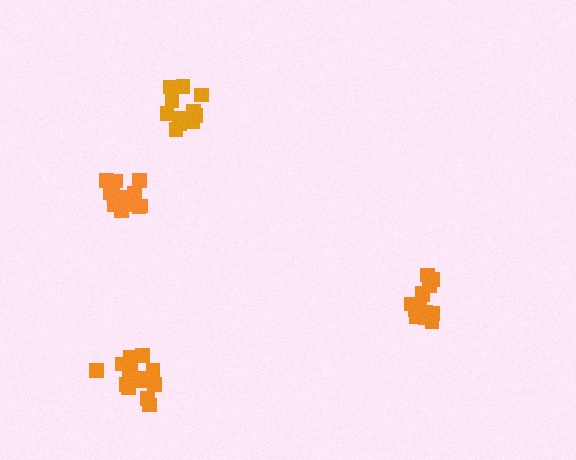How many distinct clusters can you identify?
There are 4 distinct clusters.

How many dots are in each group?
Group 1: 14 dots, Group 2: 14 dots, Group 3: 14 dots, Group 4: 11 dots (53 total).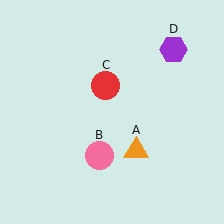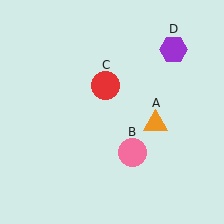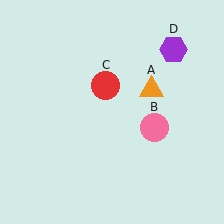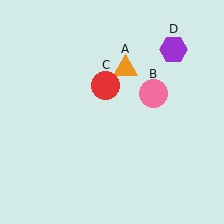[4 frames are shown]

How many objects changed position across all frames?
2 objects changed position: orange triangle (object A), pink circle (object B).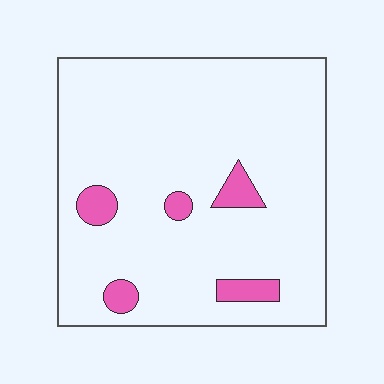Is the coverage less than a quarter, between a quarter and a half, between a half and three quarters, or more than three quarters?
Less than a quarter.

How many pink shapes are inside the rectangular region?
5.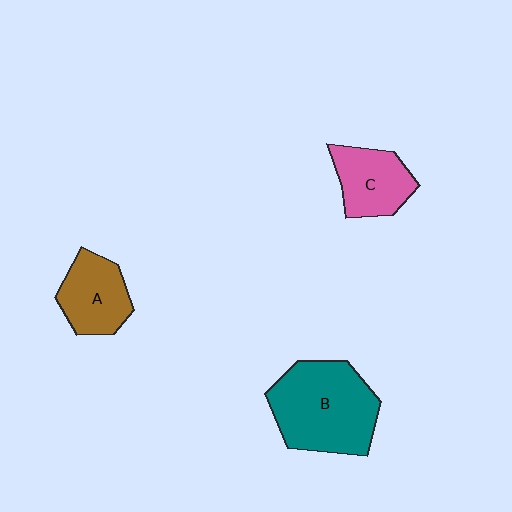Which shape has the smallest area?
Shape C (pink).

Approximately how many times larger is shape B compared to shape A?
Approximately 1.8 times.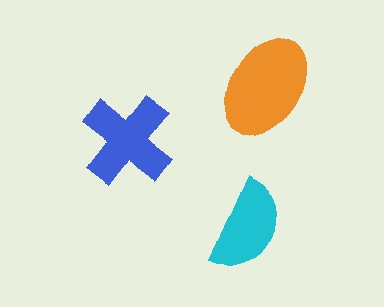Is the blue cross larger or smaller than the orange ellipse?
Smaller.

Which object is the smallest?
The cyan semicircle.